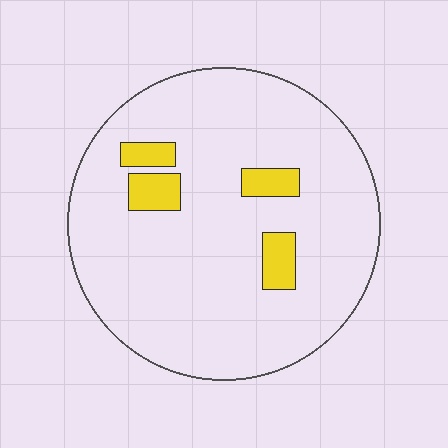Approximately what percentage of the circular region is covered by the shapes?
Approximately 10%.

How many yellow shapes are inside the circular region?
4.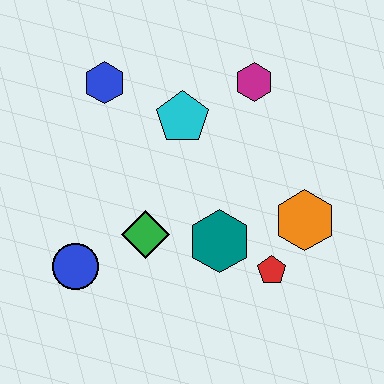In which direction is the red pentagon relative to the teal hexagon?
The red pentagon is to the right of the teal hexagon.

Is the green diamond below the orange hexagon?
Yes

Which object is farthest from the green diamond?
The magenta hexagon is farthest from the green diamond.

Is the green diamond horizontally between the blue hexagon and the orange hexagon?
Yes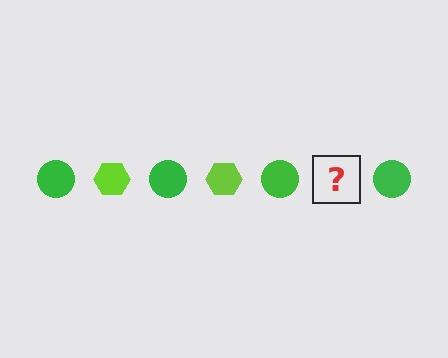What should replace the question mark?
The question mark should be replaced with a lime hexagon.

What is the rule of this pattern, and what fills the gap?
The rule is that the pattern alternates between green circle and lime hexagon. The gap should be filled with a lime hexagon.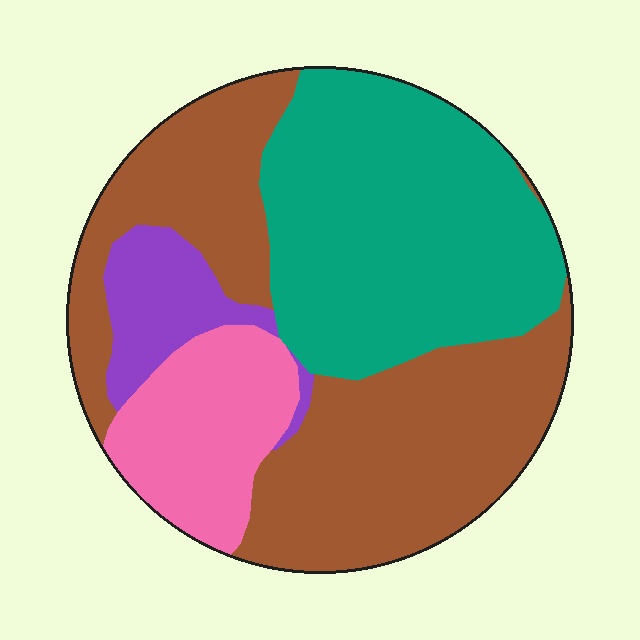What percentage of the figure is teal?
Teal covers 35% of the figure.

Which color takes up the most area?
Brown, at roughly 45%.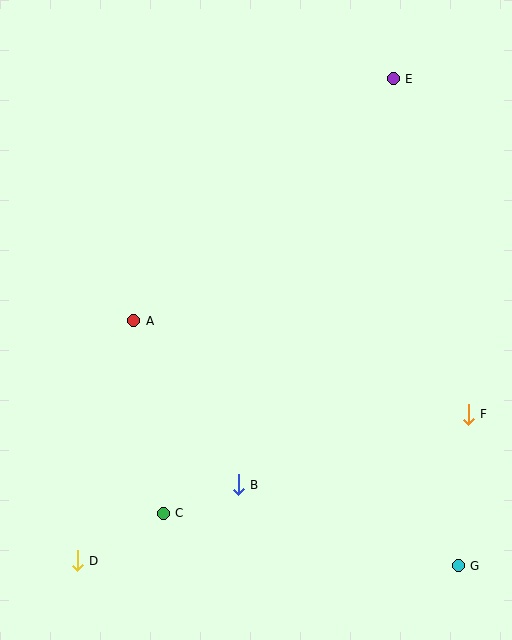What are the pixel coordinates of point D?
Point D is at (77, 561).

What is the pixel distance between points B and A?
The distance between B and A is 194 pixels.